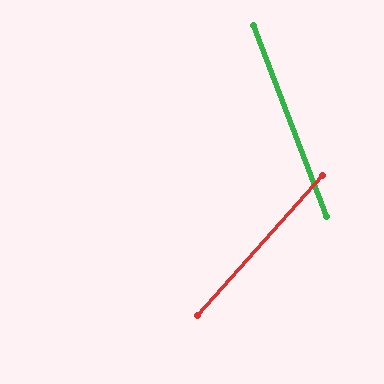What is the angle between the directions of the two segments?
Approximately 63 degrees.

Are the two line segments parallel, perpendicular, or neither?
Neither parallel nor perpendicular — they differ by about 63°.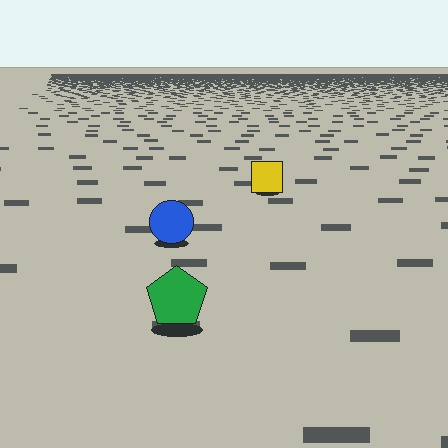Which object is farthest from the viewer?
The yellow square is farthest from the viewer. It appears smaller and the ground texture around it is denser.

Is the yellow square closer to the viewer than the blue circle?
No. The blue circle is closer — you can tell from the texture gradient: the ground texture is coarser near it.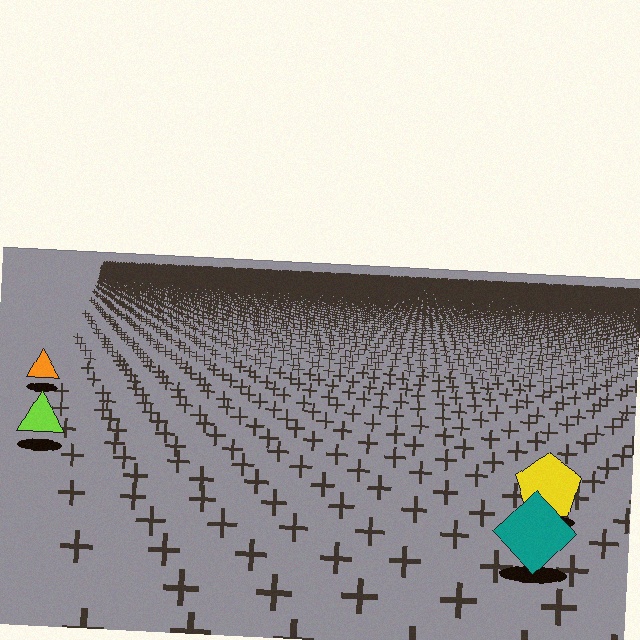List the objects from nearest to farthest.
From nearest to farthest: the teal diamond, the yellow pentagon, the lime triangle, the orange triangle.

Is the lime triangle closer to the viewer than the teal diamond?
No. The teal diamond is closer — you can tell from the texture gradient: the ground texture is coarser near it.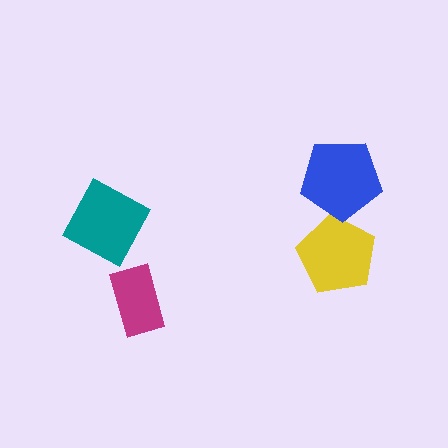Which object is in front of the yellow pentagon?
The blue pentagon is in front of the yellow pentagon.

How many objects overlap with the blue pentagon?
1 object overlaps with the blue pentagon.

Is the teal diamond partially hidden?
No, no other shape covers it.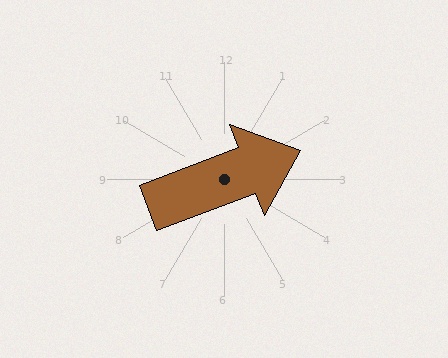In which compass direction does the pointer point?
East.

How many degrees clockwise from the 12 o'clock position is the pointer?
Approximately 69 degrees.